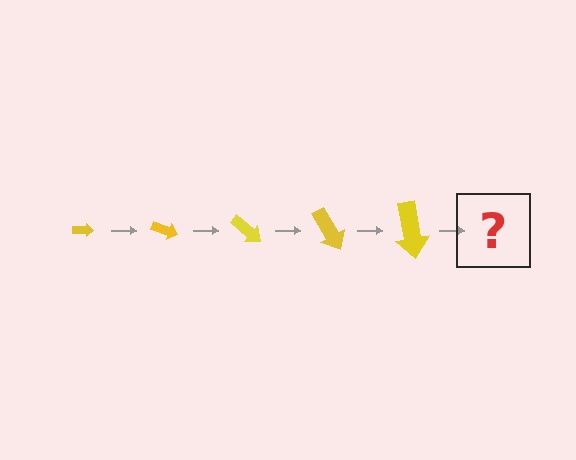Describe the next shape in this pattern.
It should be an arrow, larger than the previous one and rotated 100 degrees from the start.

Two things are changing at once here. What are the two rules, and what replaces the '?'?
The two rules are that the arrow grows larger each step and it rotates 20 degrees each step. The '?' should be an arrow, larger than the previous one and rotated 100 degrees from the start.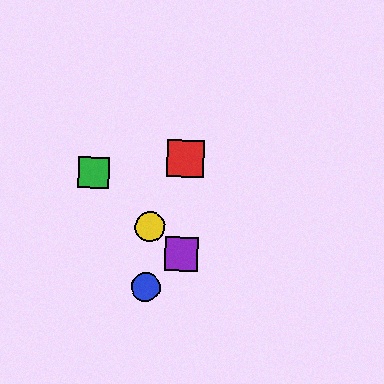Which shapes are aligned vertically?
The red square, the purple square are aligned vertically.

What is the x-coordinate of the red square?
The red square is at x≈185.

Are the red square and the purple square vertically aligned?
Yes, both are at x≈185.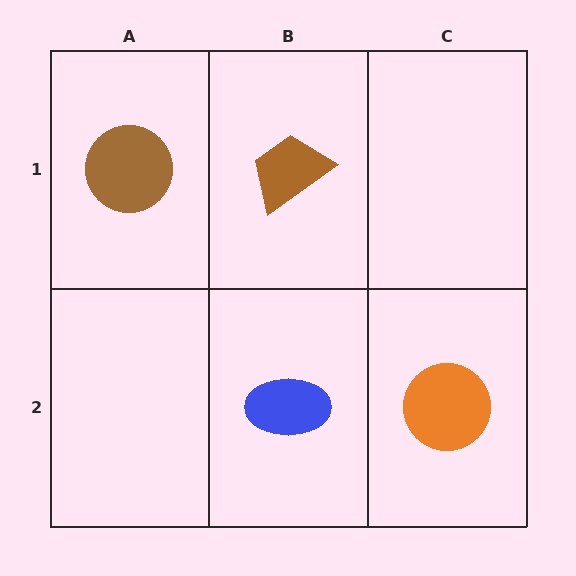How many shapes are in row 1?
2 shapes.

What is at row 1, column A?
A brown circle.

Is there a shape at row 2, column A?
No, that cell is empty.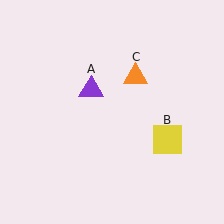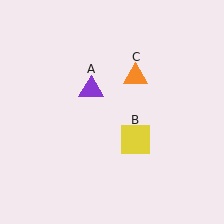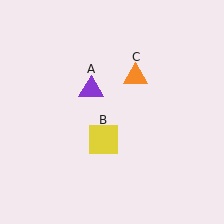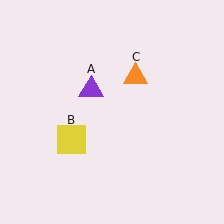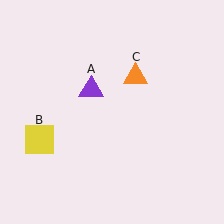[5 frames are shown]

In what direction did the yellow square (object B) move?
The yellow square (object B) moved left.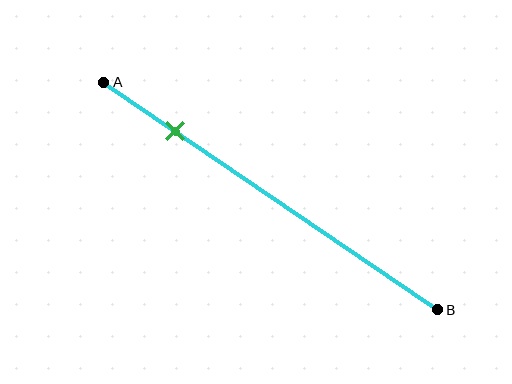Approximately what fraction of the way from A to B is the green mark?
The green mark is approximately 20% of the way from A to B.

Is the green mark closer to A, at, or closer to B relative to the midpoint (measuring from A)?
The green mark is closer to point A than the midpoint of segment AB.